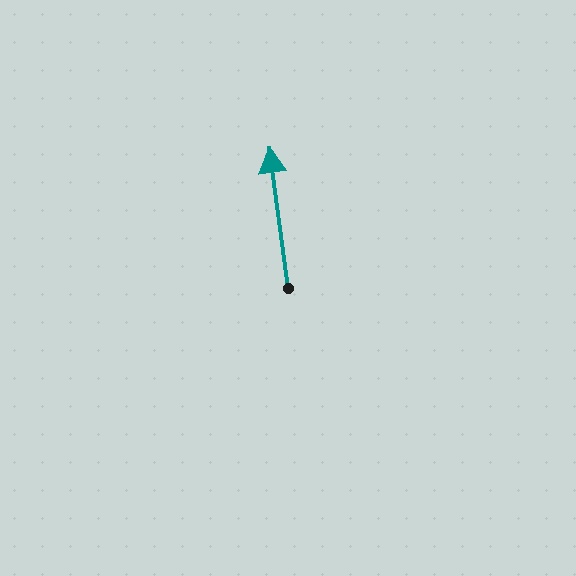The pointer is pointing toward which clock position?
Roughly 12 o'clock.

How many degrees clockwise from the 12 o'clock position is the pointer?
Approximately 352 degrees.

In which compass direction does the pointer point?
North.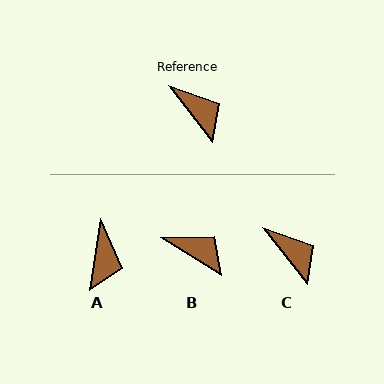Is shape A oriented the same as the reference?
No, it is off by about 47 degrees.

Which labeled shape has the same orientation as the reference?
C.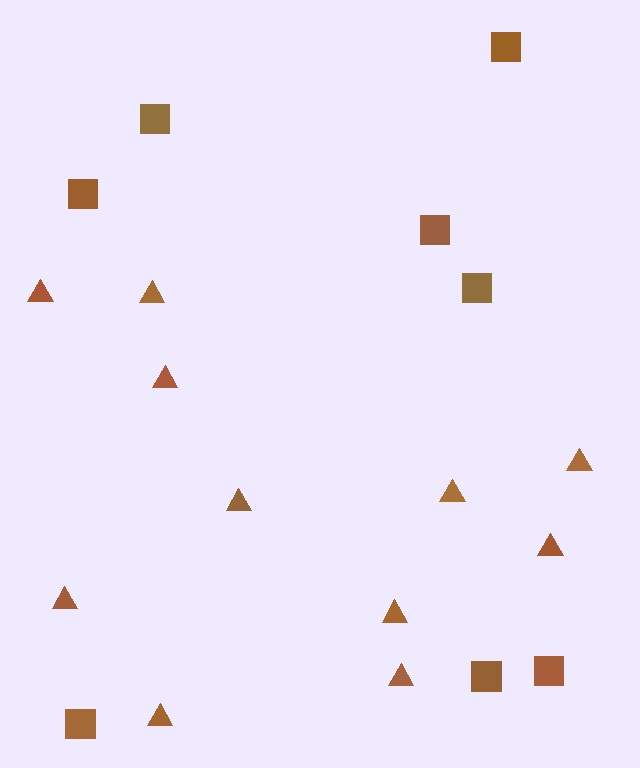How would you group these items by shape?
There are 2 groups: one group of squares (8) and one group of triangles (11).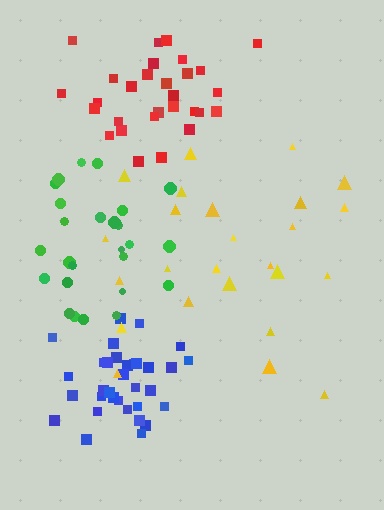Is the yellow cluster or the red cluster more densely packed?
Red.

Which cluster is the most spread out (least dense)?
Yellow.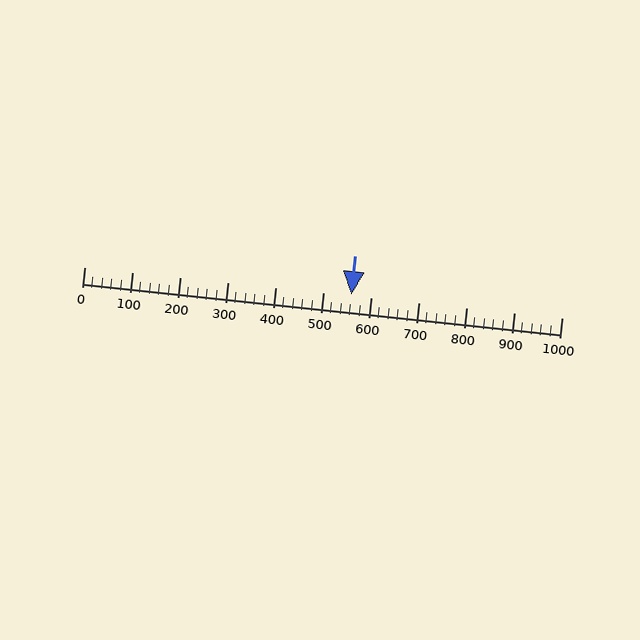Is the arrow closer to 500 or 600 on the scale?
The arrow is closer to 600.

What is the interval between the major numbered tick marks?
The major tick marks are spaced 100 units apart.